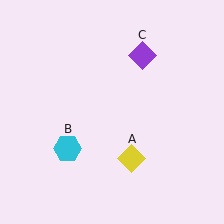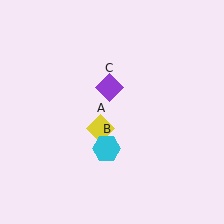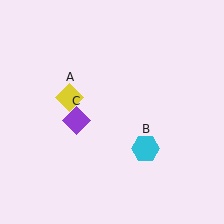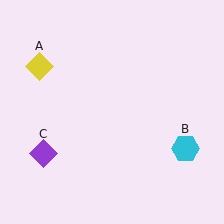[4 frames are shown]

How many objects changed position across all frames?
3 objects changed position: yellow diamond (object A), cyan hexagon (object B), purple diamond (object C).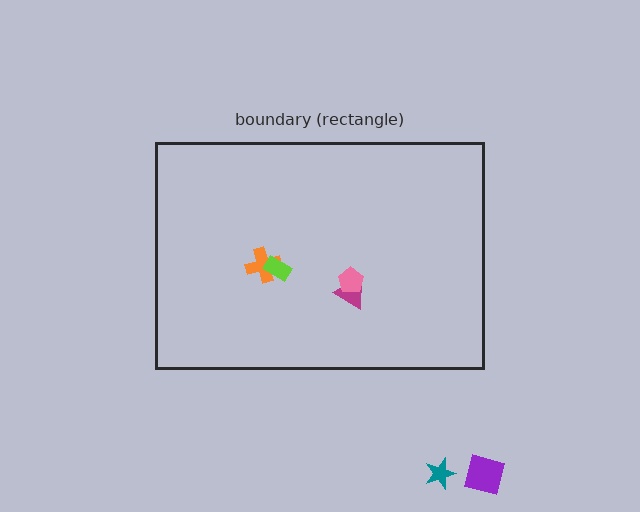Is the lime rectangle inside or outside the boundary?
Inside.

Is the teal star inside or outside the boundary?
Outside.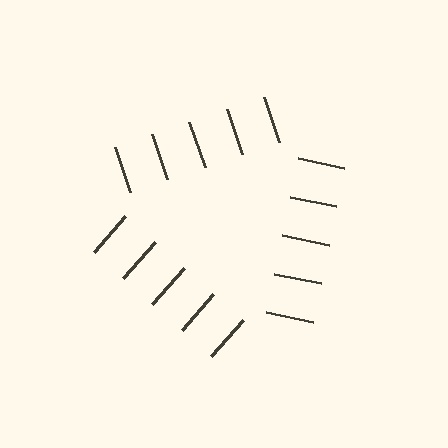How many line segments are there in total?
15 — 5 along each of the 3 edges.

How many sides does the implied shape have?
3 sides — the line-ends trace a triangle.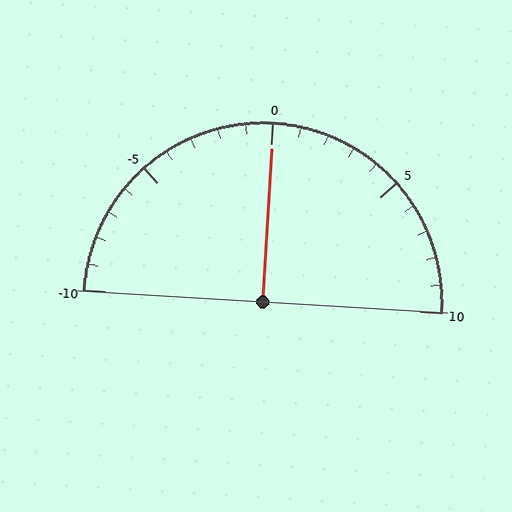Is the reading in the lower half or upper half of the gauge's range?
The reading is in the upper half of the range (-10 to 10).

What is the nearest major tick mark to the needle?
The nearest major tick mark is 0.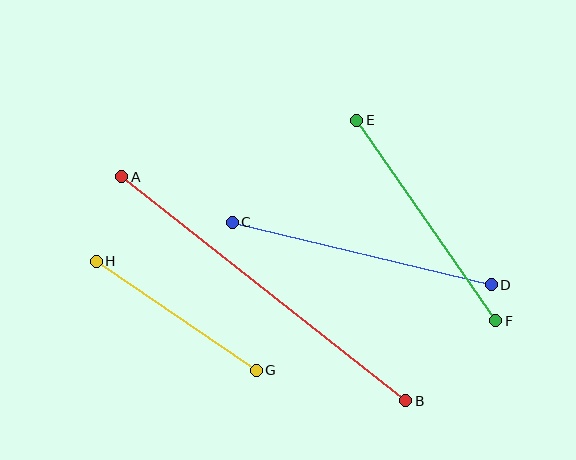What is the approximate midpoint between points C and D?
The midpoint is at approximately (362, 254) pixels.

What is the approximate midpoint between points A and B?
The midpoint is at approximately (264, 289) pixels.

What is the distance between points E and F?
The distance is approximately 244 pixels.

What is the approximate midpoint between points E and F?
The midpoint is at approximately (426, 221) pixels.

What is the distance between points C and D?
The distance is approximately 266 pixels.